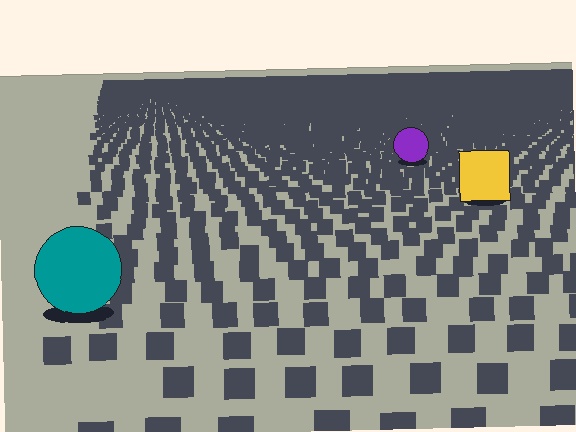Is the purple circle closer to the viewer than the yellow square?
No. The yellow square is closer — you can tell from the texture gradient: the ground texture is coarser near it.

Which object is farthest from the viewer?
The purple circle is farthest from the viewer. It appears smaller and the ground texture around it is denser.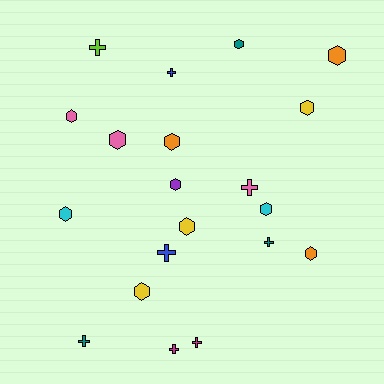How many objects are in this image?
There are 20 objects.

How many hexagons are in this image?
There are 12 hexagons.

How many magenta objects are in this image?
There are 2 magenta objects.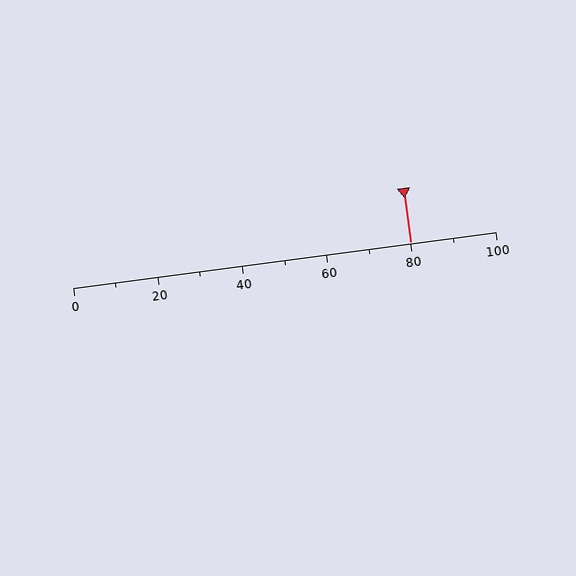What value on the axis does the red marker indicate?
The marker indicates approximately 80.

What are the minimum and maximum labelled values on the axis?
The axis runs from 0 to 100.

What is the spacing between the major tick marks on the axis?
The major ticks are spaced 20 apart.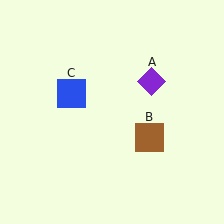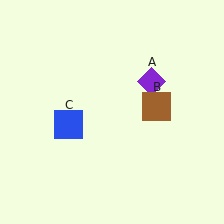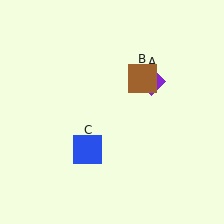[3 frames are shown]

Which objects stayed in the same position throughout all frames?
Purple diamond (object A) remained stationary.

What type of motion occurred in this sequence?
The brown square (object B), blue square (object C) rotated counterclockwise around the center of the scene.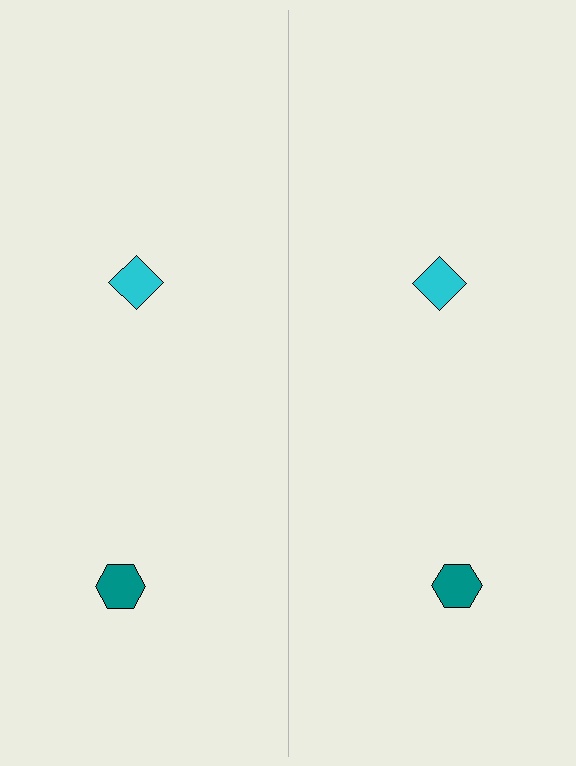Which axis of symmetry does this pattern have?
The pattern has a vertical axis of symmetry running through the center of the image.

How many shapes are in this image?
There are 4 shapes in this image.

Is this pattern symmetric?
Yes, this pattern has bilateral (reflection) symmetry.